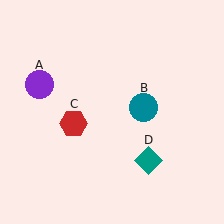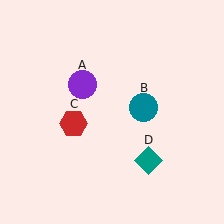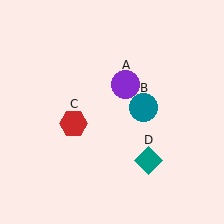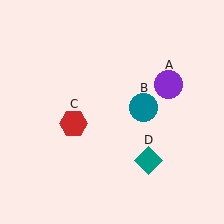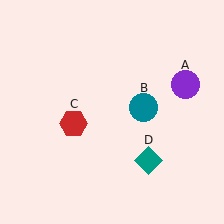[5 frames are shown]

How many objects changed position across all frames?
1 object changed position: purple circle (object A).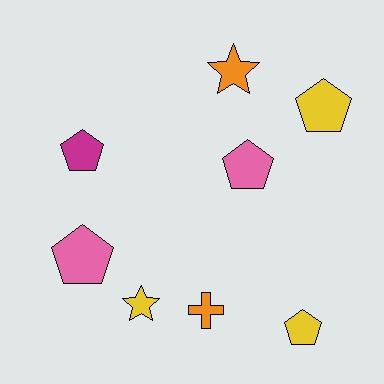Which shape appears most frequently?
Pentagon, with 5 objects.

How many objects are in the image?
There are 8 objects.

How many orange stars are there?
There is 1 orange star.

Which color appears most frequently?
Yellow, with 3 objects.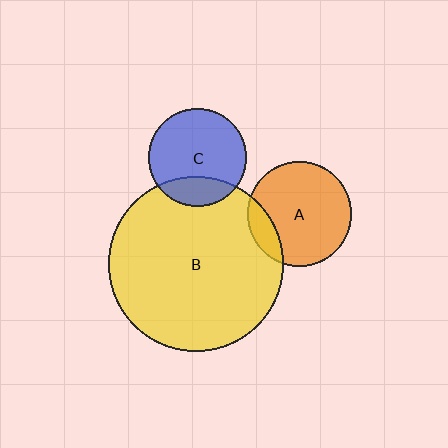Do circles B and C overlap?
Yes.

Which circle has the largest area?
Circle B (yellow).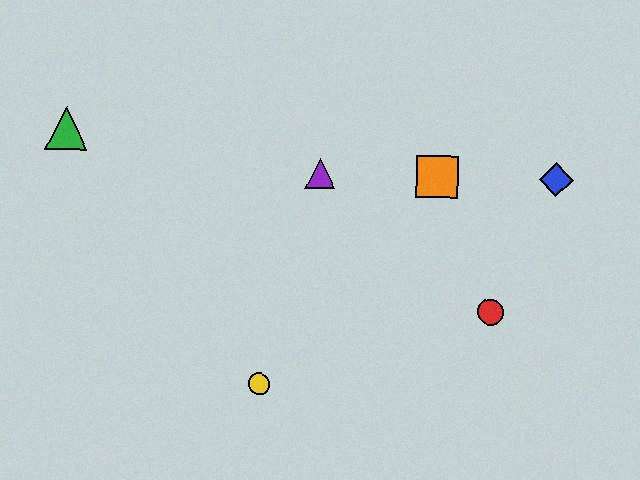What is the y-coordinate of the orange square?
The orange square is at y≈177.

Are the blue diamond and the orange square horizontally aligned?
Yes, both are at y≈180.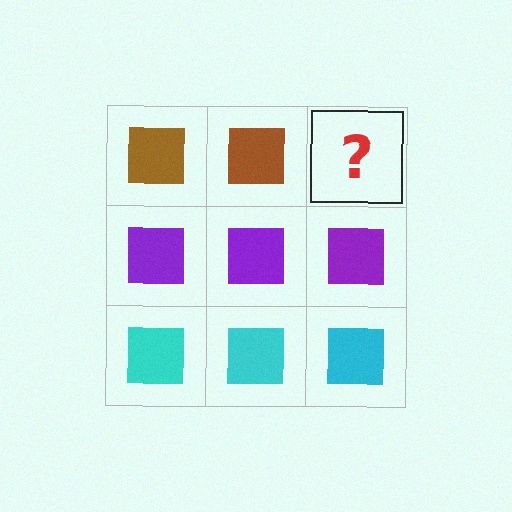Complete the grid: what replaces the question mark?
The question mark should be replaced with a brown square.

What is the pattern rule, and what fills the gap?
The rule is that each row has a consistent color. The gap should be filled with a brown square.